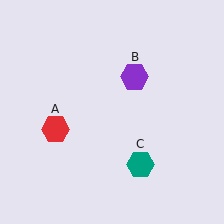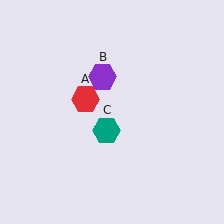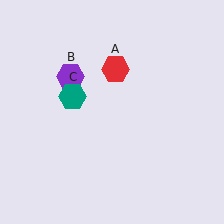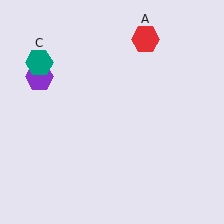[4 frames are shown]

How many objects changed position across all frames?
3 objects changed position: red hexagon (object A), purple hexagon (object B), teal hexagon (object C).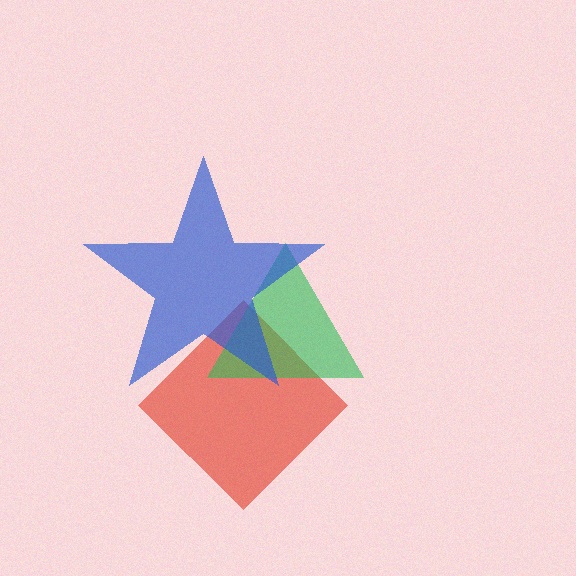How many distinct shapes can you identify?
There are 3 distinct shapes: a red diamond, a green triangle, a blue star.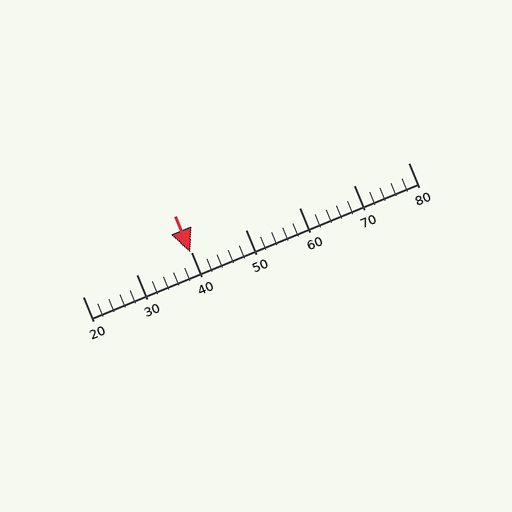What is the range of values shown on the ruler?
The ruler shows values from 20 to 80.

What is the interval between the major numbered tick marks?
The major tick marks are spaced 10 units apart.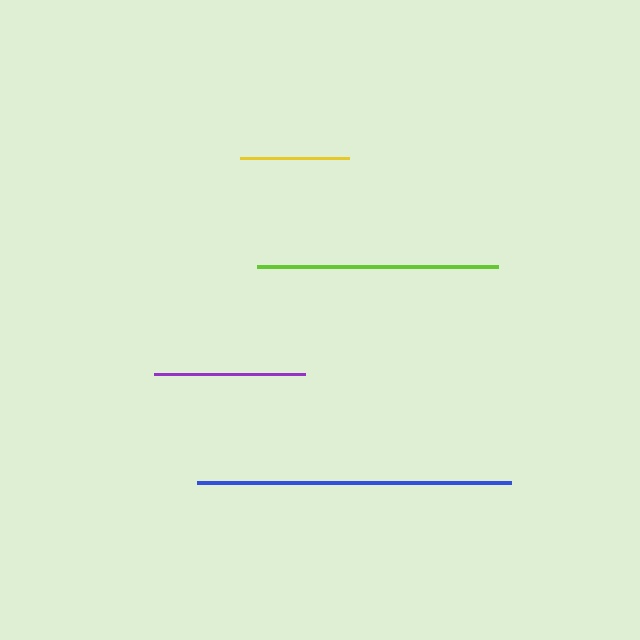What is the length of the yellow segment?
The yellow segment is approximately 109 pixels long.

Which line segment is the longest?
The blue line is the longest at approximately 315 pixels.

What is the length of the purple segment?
The purple segment is approximately 151 pixels long.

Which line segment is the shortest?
The yellow line is the shortest at approximately 109 pixels.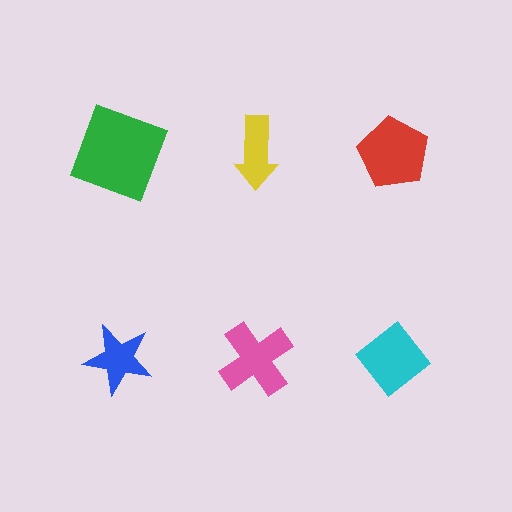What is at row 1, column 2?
A yellow arrow.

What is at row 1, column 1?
A green square.